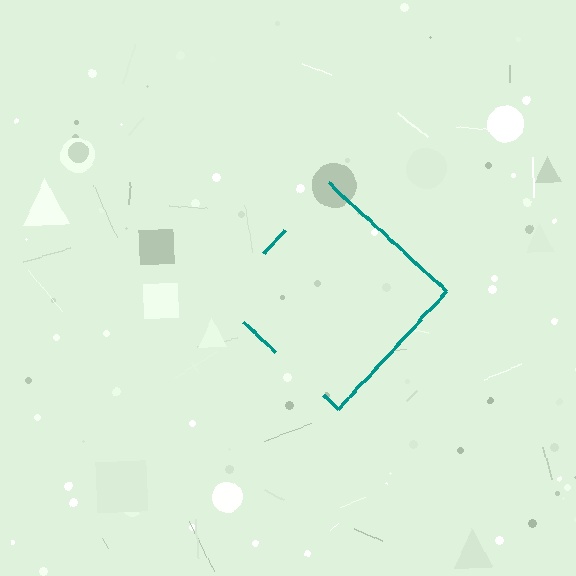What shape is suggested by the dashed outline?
The dashed outline suggests a diamond.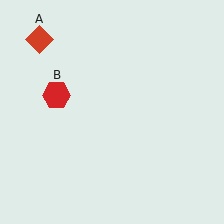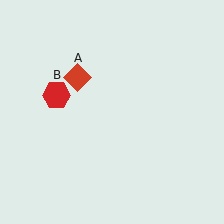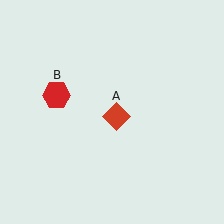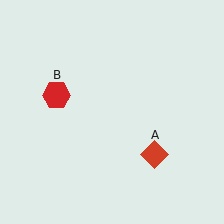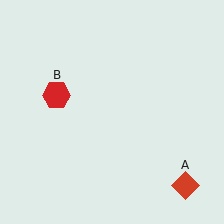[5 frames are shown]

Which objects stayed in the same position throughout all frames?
Red hexagon (object B) remained stationary.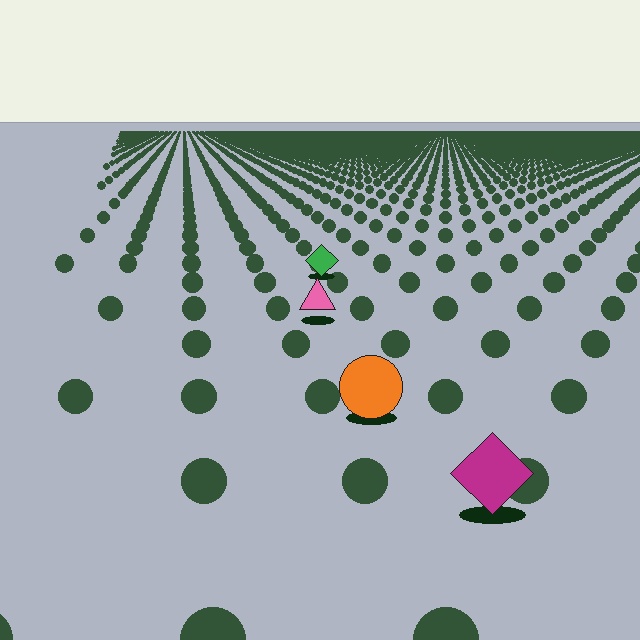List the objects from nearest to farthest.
From nearest to farthest: the magenta diamond, the orange circle, the pink triangle, the green diamond.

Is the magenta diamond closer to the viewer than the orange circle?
Yes. The magenta diamond is closer — you can tell from the texture gradient: the ground texture is coarser near it.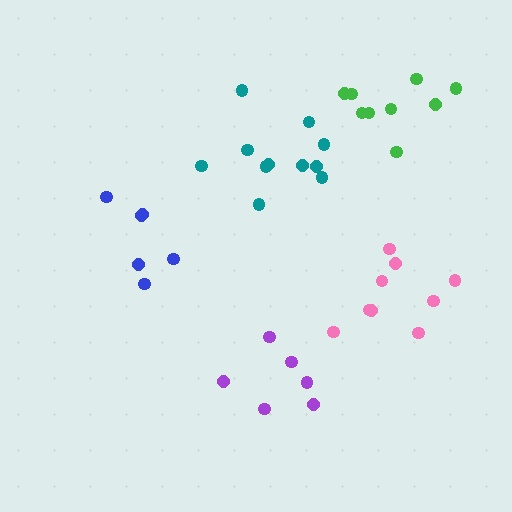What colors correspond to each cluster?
The clusters are colored: pink, teal, purple, blue, green.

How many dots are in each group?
Group 1: 9 dots, Group 2: 11 dots, Group 3: 6 dots, Group 4: 6 dots, Group 5: 9 dots (41 total).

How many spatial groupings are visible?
There are 5 spatial groupings.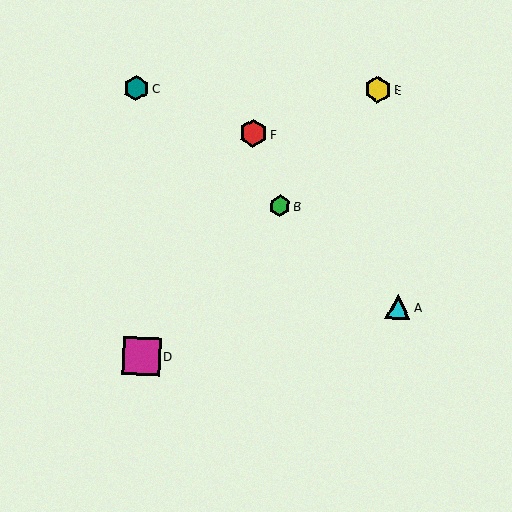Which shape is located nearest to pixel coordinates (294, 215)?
The green hexagon (labeled B) at (280, 206) is nearest to that location.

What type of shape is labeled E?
Shape E is a yellow hexagon.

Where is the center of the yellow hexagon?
The center of the yellow hexagon is at (378, 89).